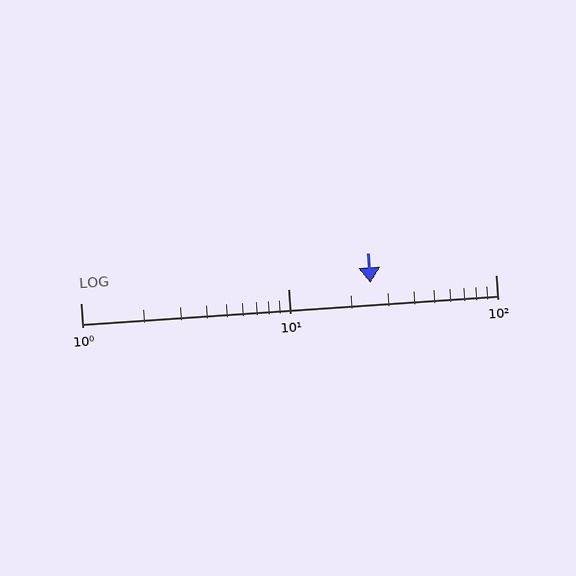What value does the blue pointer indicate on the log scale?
The pointer indicates approximately 25.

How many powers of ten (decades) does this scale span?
The scale spans 2 decades, from 1 to 100.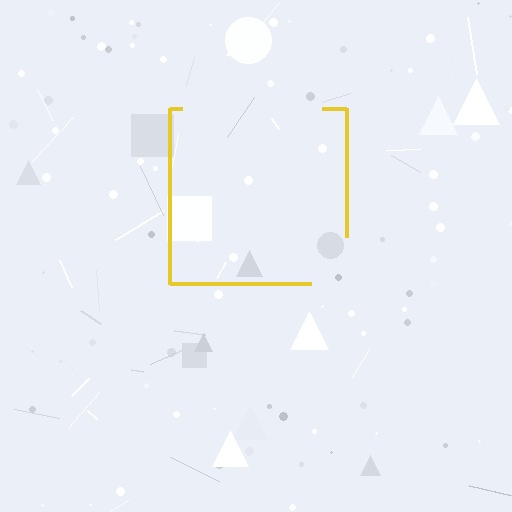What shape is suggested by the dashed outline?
The dashed outline suggests a square.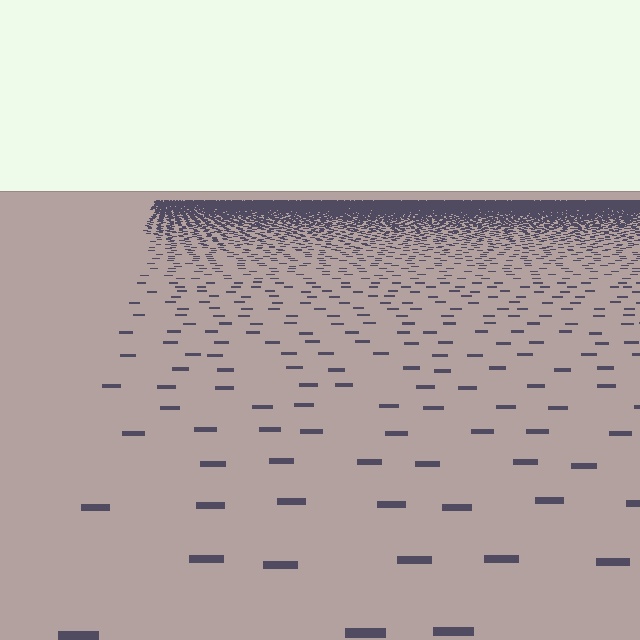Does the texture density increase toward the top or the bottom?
Density increases toward the top.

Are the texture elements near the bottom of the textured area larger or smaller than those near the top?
Larger. Near the bottom, elements are closer to the viewer and appear at a bigger on-screen size.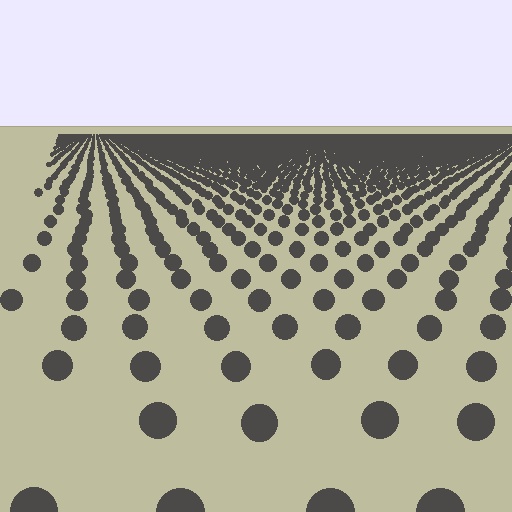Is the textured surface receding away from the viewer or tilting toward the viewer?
The surface is receding away from the viewer. Texture elements get smaller and denser toward the top.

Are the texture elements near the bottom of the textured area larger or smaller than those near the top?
Larger. Near the bottom, elements are closer to the viewer and appear at a bigger on-screen size.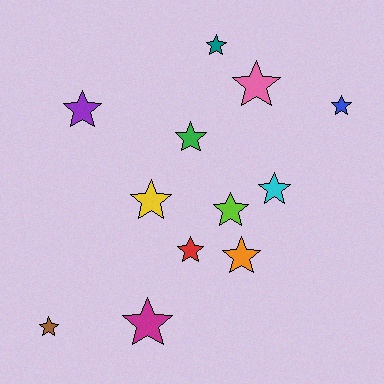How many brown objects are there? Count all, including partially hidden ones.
There is 1 brown object.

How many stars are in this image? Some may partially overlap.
There are 12 stars.